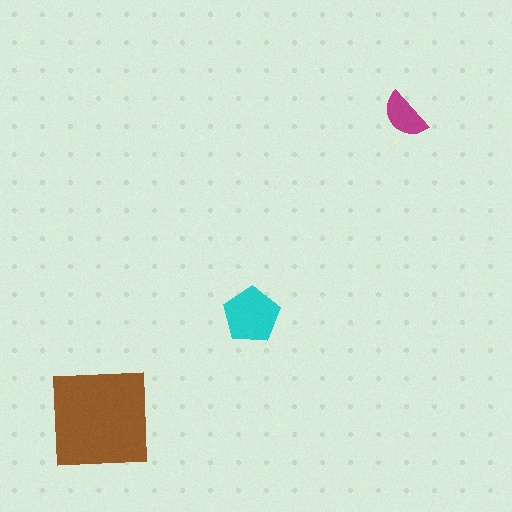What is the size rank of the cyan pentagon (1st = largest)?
2nd.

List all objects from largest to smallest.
The brown square, the cyan pentagon, the magenta semicircle.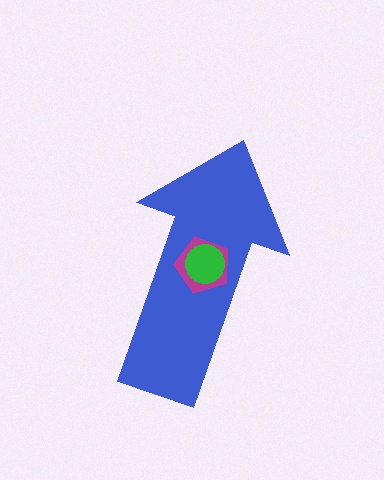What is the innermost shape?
The green circle.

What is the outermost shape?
The blue arrow.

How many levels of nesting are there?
3.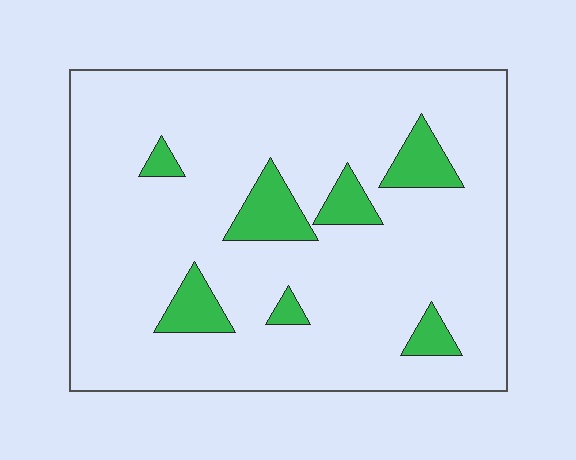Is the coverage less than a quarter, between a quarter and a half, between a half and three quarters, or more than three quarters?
Less than a quarter.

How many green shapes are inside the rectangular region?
7.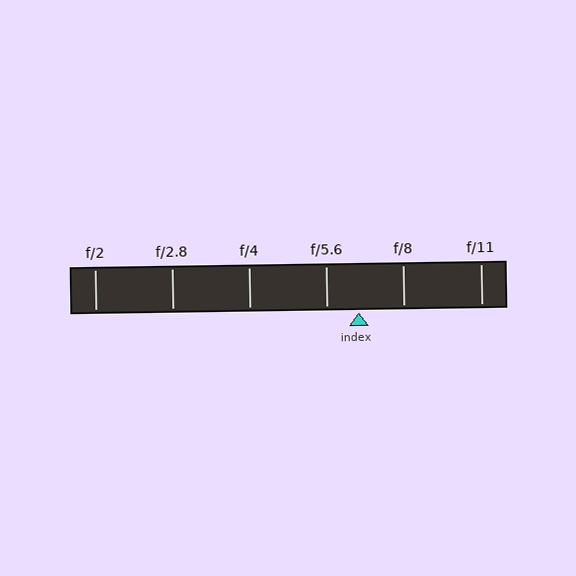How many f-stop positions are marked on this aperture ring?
There are 6 f-stop positions marked.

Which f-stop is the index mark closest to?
The index mark is closest to f/5.6.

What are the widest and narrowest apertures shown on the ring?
The widest aperture shown is f/2 and the narrowest is f/11.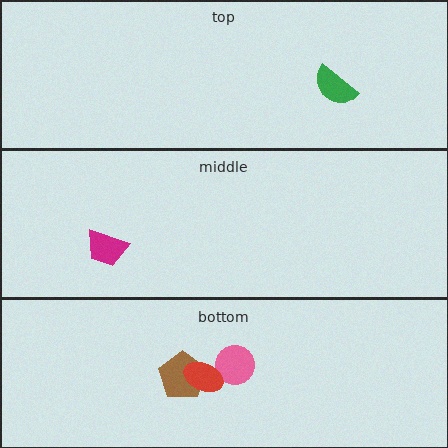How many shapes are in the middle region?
1.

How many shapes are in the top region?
1.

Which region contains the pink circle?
The bottom region.